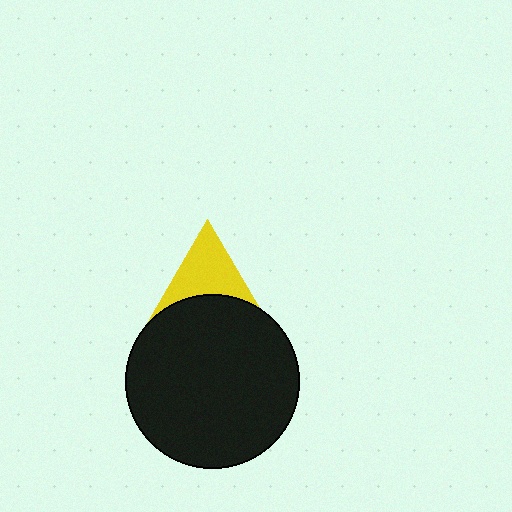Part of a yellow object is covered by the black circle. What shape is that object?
It is a triangle.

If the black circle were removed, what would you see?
You would see the complete yellow triangle.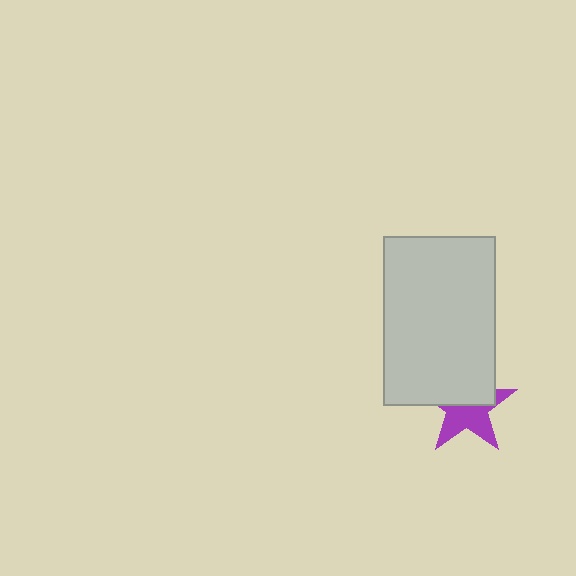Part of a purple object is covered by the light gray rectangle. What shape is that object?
It is a star.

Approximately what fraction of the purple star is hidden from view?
Roughly 47% of the purple star is hidden behind the light gray rectangle.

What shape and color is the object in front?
The object in front is a light gray rectangle.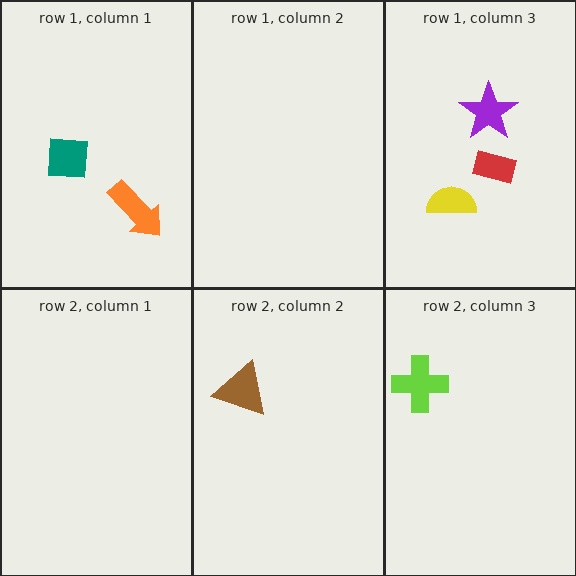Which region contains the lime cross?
The row 2, column 3 region.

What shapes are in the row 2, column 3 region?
The lime cross.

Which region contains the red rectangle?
The row 1, column 3 region.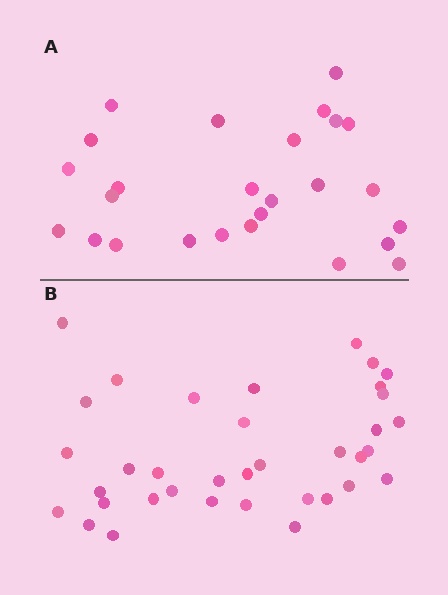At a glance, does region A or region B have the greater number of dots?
Region B (the bottom region) has more dots.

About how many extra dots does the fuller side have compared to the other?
Region B has roughly 10 or so more dots than region A.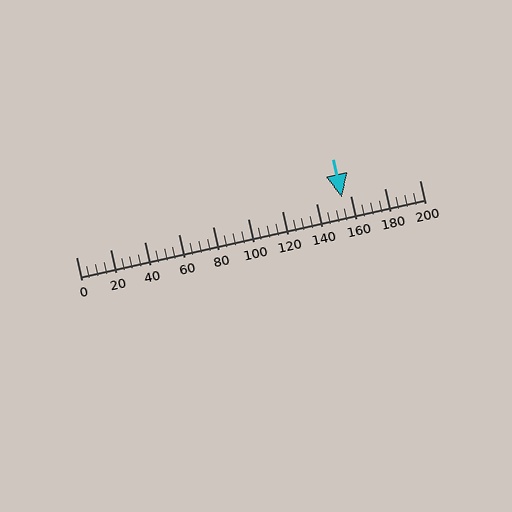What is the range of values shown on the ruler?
The ruler shows values from 0 to 200.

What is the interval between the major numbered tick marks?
The major tick marks are spaced 20 units apart.